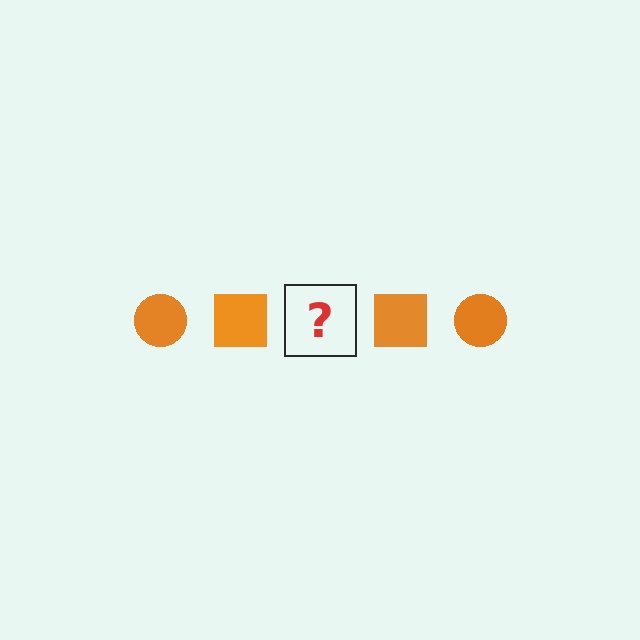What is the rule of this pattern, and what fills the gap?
The rule is that the pattern cycles through circle, square shapes in orange. The gap should be filled with an orange circle.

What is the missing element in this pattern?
The missing element is an orange circle.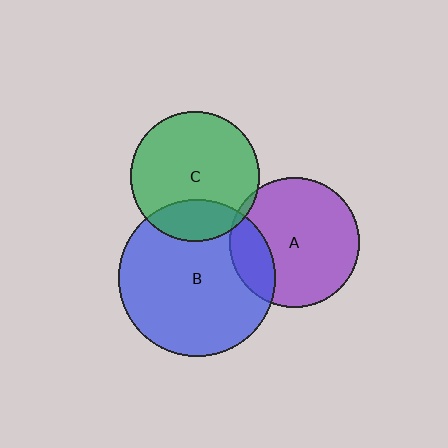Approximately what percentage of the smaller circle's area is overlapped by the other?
Approximately 20%.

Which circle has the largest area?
Circle B (blue).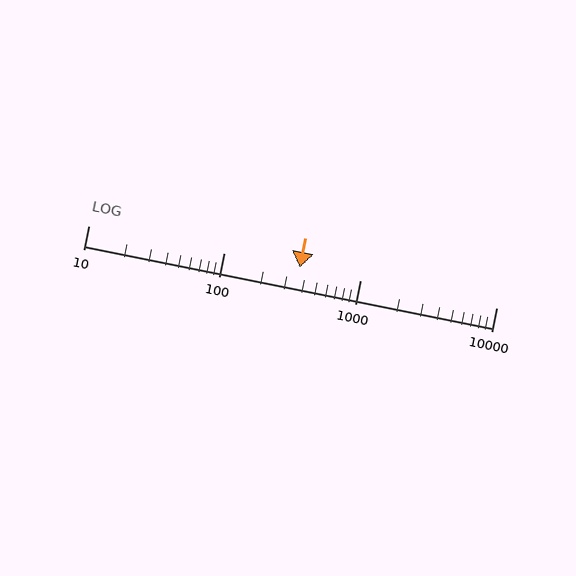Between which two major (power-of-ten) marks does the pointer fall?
The pointer is between 100 and 1000.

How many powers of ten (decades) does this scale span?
The scale spans 3 decades, from 10 to 10000.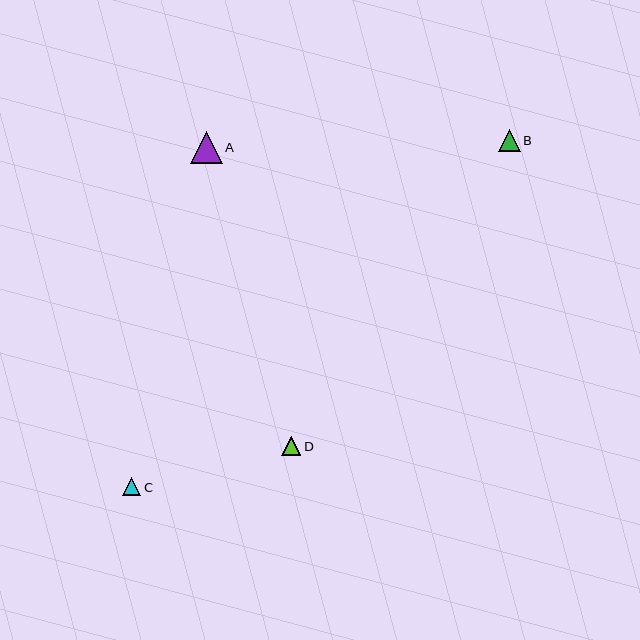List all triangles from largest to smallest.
From largest to smallest: A, B, D, C.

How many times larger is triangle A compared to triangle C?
Triangle A is approximately 1.7 times the size of triangle C.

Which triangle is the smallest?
Triangle C is the smallest with a size of approximately 18 pixels.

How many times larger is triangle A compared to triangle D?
Triangle A is approximately 1.7 times the size of triangle D.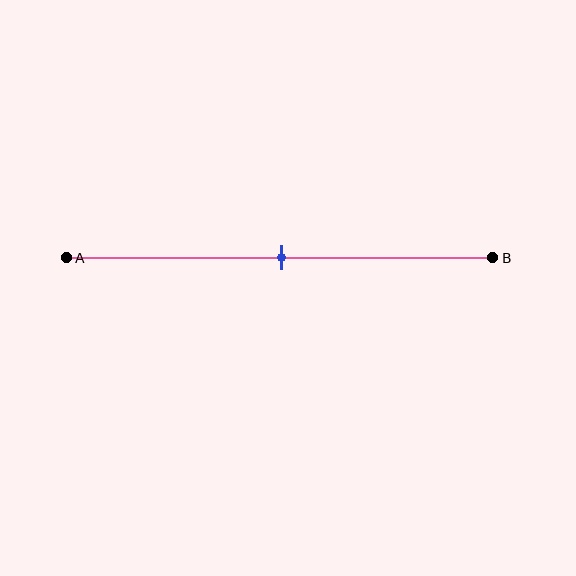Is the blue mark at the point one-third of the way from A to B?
No, the mark is at about 50% from A, not at the 33% one-third point.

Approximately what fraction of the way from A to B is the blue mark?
The blue mark is approximately 50% of the way from A to B.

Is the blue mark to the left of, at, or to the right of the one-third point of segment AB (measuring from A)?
The blue mark is to the right of the one-third point of segment AB.